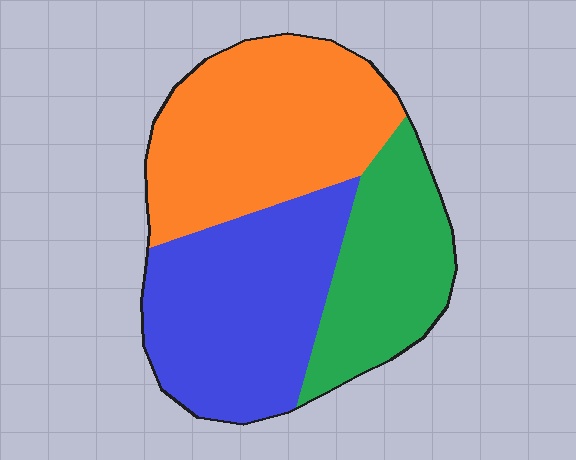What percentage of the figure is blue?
Blue takes up about three eighths (3/8) of the figure.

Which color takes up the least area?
Green, at roughly 25%.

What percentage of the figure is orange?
Orange takes up between a third and a half of the figure.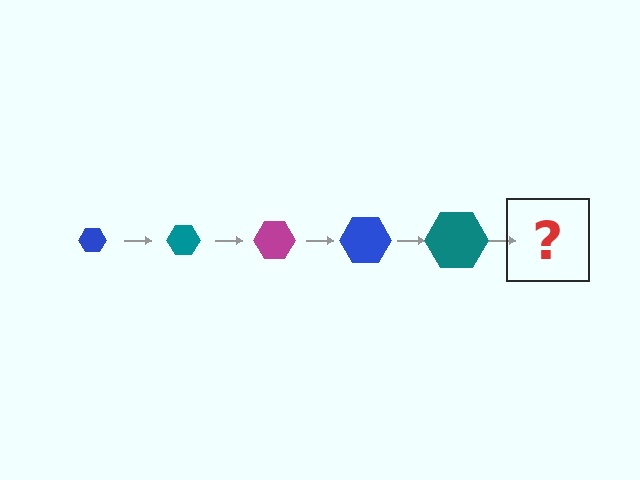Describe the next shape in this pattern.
It should be a magenta hexagon, larger than the previous one.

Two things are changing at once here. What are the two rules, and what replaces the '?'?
The two rules are that the hexagon grows larger each step and the color cycles through blue, teal, and magenta. The '?' should be a magenta hexagon, larger than the previous one.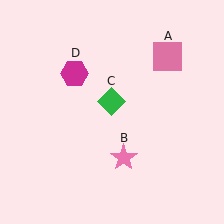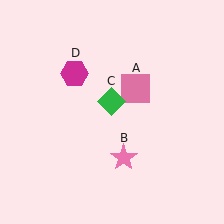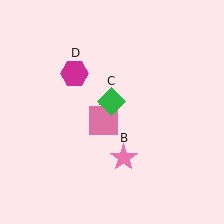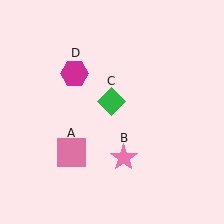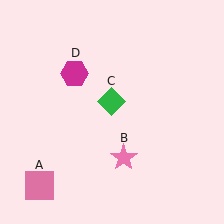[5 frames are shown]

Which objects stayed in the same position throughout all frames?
Pink star (object B) and green diamond (object C) and magenta hexagon (object D) remained stationary.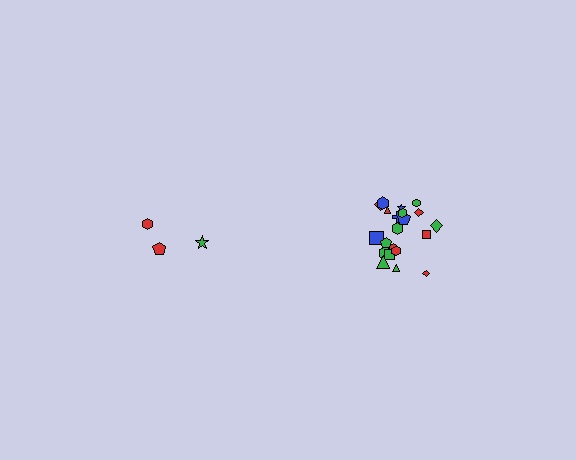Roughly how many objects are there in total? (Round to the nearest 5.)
Roughly 25 objects in total.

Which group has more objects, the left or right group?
The right group.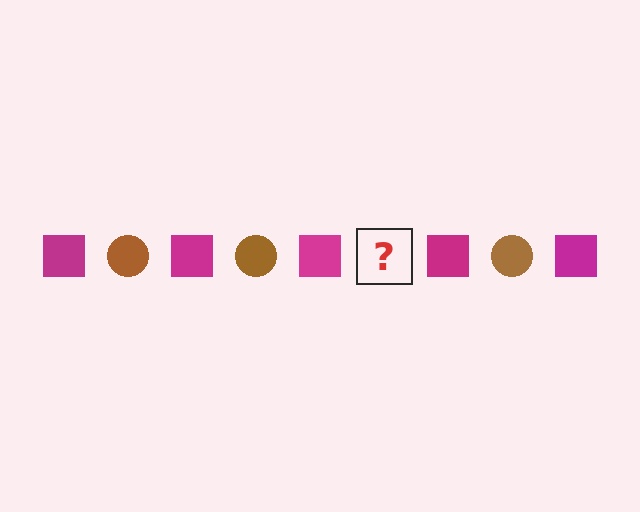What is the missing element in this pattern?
The missing element is a brown circle.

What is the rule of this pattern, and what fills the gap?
The rule is that the pattern alternates between magenta square and brown circle. The gap should be filled with a brown circle.